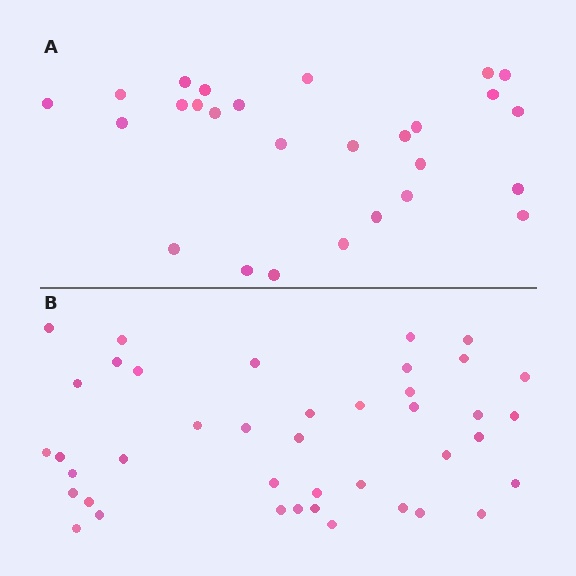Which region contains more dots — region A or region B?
Region B (the bottom region) has more dots.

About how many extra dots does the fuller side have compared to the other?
Region B has approximately 15 more dots than region A.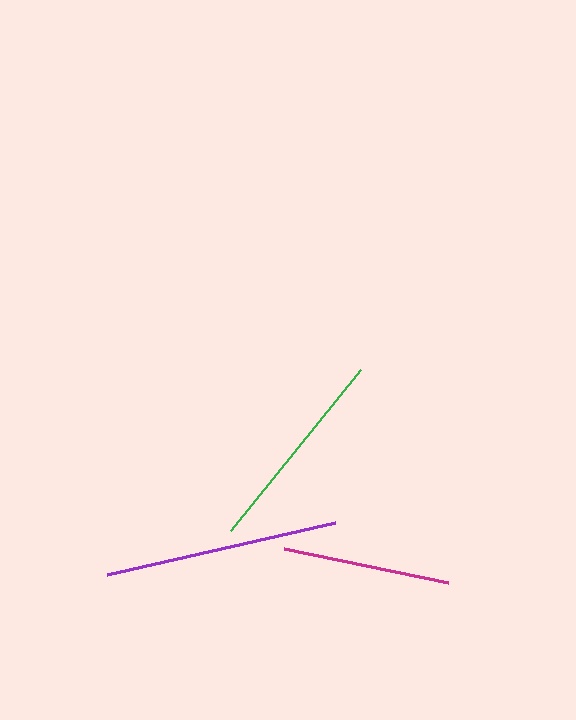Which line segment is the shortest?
The magenta line is the shortest at approximately 167 pixels.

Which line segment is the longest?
The purple line is the longest at approximately 233 pixels.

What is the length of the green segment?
The green segment is approximately 207 pixels long.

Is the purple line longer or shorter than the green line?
The purple line is longer than the green line.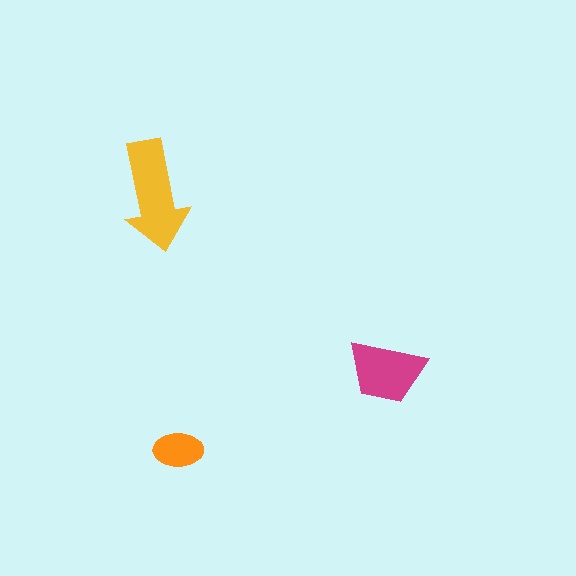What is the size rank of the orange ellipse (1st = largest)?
3rd.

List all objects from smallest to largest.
The orange ellipse, the magenta trapezoid, the yellow arrow.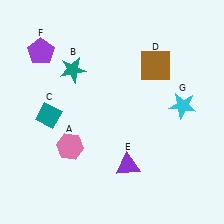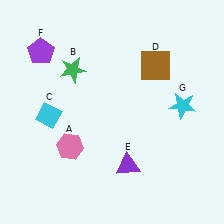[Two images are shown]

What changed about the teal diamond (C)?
In Image 1, C is teal. In Image 2, it changed to cyan.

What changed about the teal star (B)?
In Image 1, B is teal. In Image 2, it changed to green.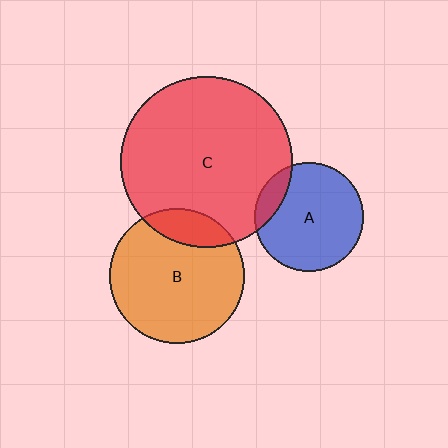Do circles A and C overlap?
Yes.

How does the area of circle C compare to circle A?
Approximately 2.5 times.